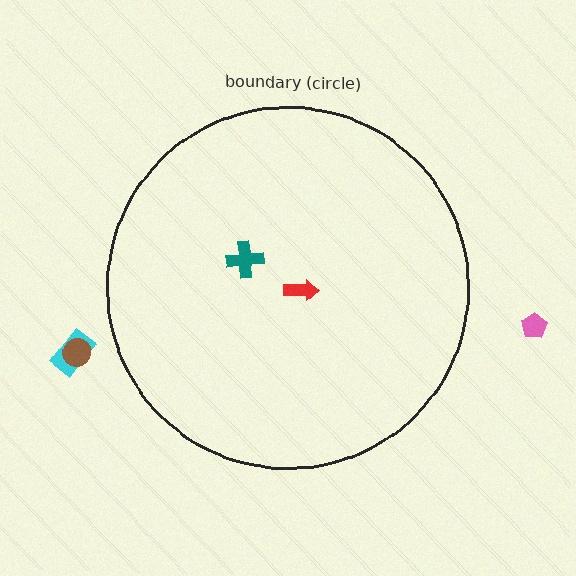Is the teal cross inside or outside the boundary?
Inside.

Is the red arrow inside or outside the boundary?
Inside.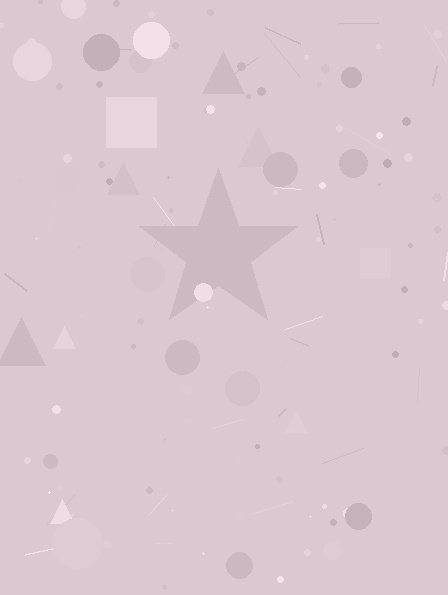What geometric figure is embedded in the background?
A star is embedded in the background.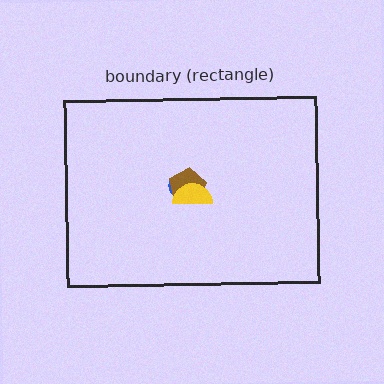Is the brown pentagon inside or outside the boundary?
Inside.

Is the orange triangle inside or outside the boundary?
Inside.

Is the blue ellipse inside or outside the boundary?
Inside.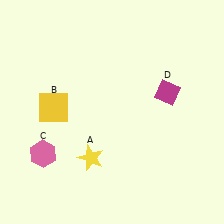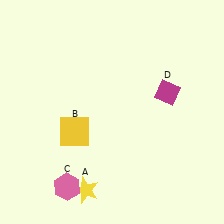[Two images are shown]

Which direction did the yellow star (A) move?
The yellow star (A) moved down.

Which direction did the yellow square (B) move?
The yellow square (B) moved down.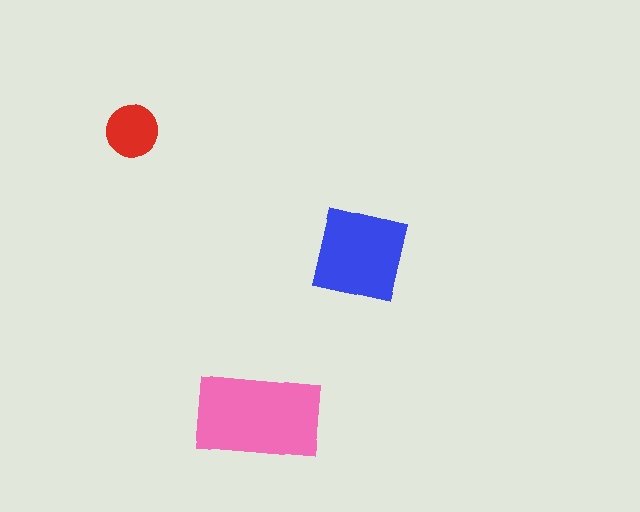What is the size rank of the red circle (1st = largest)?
3rd.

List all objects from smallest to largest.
The red circle, the blue square, the pink rectangle.